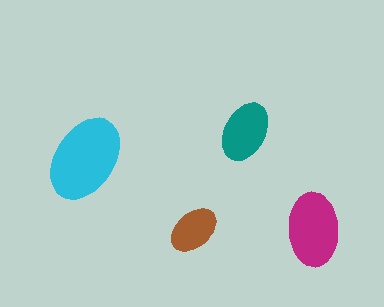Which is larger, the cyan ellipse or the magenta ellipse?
The cyan one.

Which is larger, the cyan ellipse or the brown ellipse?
The cyan one.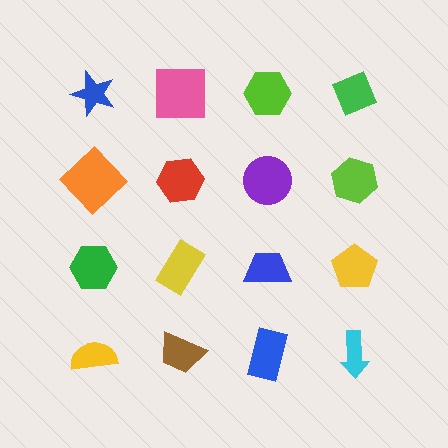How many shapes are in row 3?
4 shapes.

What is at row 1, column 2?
A pink square.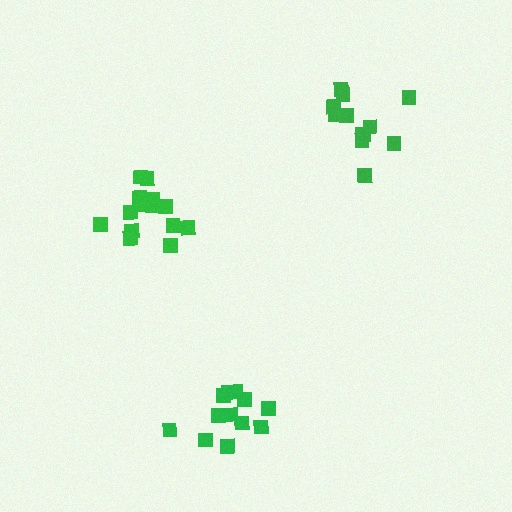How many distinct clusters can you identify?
There are 3 distinct clusters.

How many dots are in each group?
Group 1: 12 dots, Group 2: 11 dots, Group 3: 14 dots (37 total).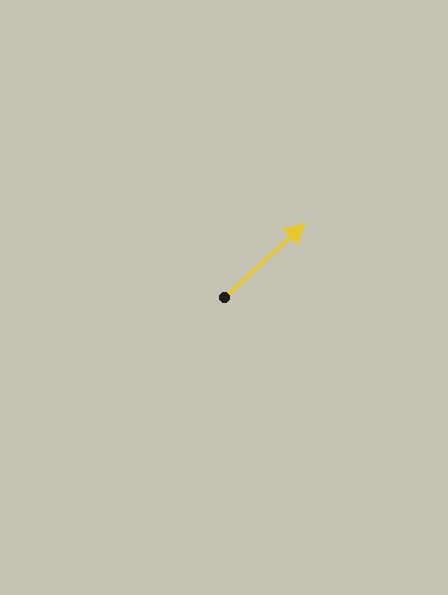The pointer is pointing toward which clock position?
Roughly 2 o'clock.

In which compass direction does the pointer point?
Northeast.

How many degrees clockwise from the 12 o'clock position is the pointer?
Approximately 47 degrees.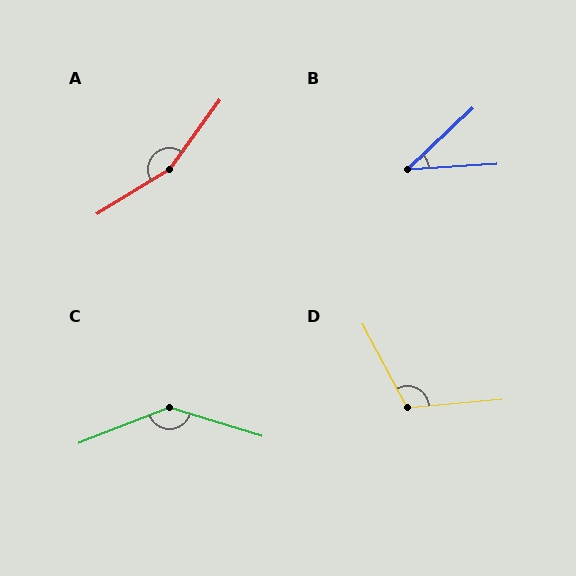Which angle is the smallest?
B, at approximately 40 degrees.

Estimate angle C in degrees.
Approximately 142 degrees.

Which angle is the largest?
A, at approximately 157 degrees.